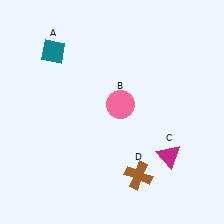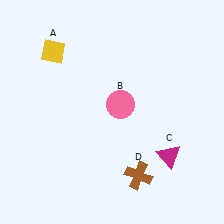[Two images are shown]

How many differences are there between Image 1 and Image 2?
There is 1 difference between the two images.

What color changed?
The diamond (A) changed from teal in Image 1 to yellow in Image 2.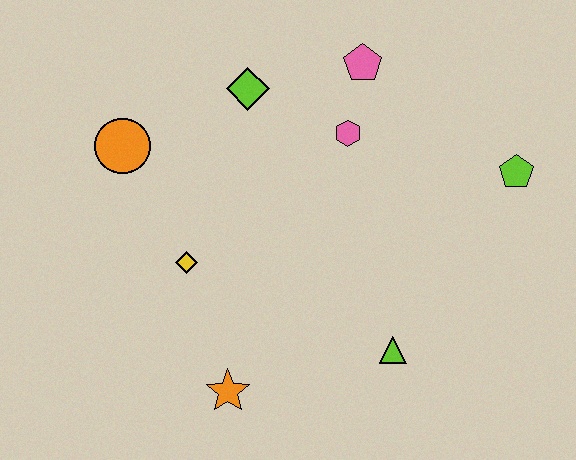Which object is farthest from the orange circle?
The lime pentagon is farthest from the orange circle.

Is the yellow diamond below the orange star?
No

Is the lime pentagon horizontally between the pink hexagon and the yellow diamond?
No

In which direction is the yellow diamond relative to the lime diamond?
The yellow diamond is below the lime diamond.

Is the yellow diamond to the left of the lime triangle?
Yes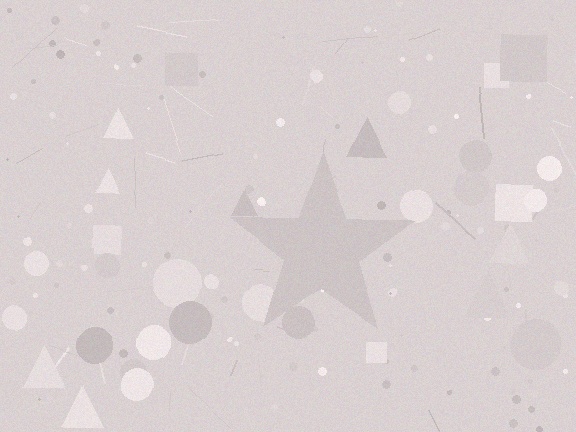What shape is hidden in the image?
A star is hidden in the image.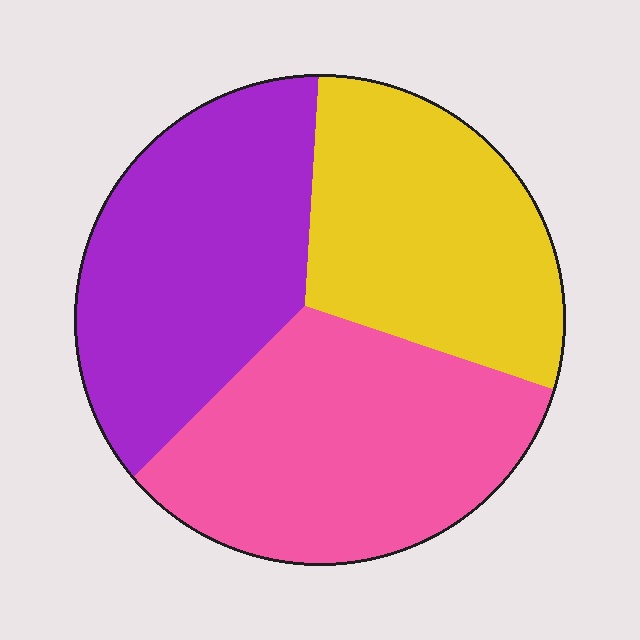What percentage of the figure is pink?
Pink takes up about three eighths (3/8) of the figure.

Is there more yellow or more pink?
Pink.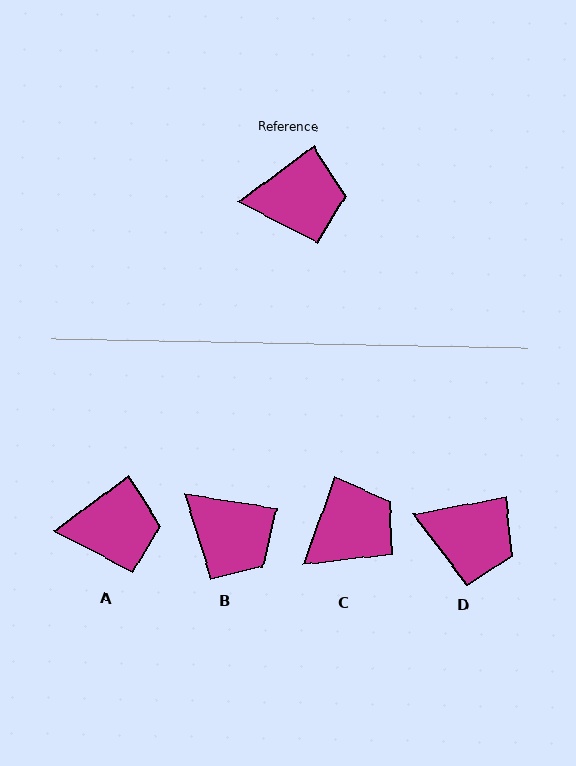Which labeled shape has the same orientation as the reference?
A.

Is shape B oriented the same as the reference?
No, it is off by about 45 degrees.